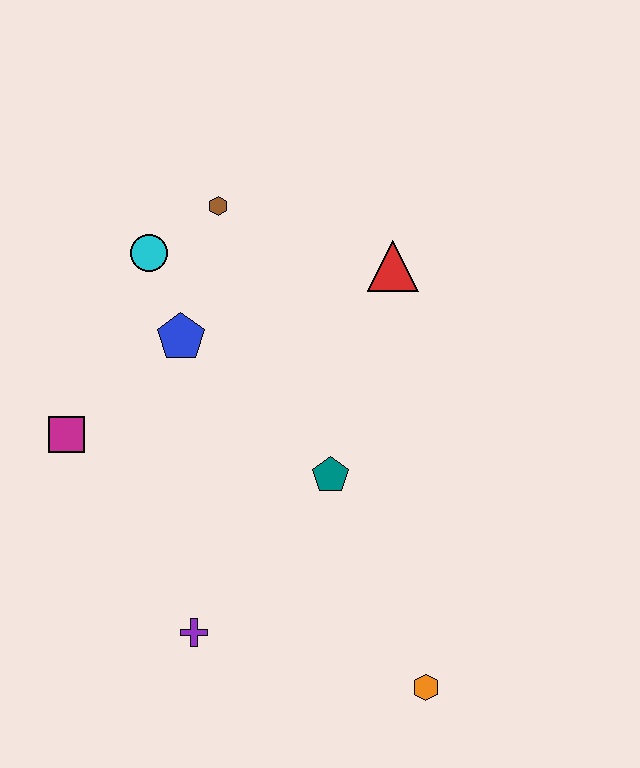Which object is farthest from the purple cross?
The brown hexagon is farthest from the purple cross.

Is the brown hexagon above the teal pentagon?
Yes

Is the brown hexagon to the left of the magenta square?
No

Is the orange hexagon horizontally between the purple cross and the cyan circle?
No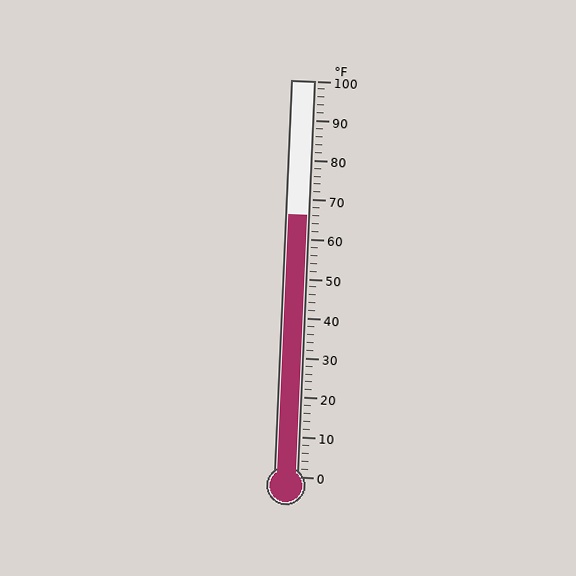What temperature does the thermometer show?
The thermometer shows approximately 66°F.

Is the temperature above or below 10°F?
The temperature is above 10°F.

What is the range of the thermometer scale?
The thermometer scale ranges from 0°F to 100°F.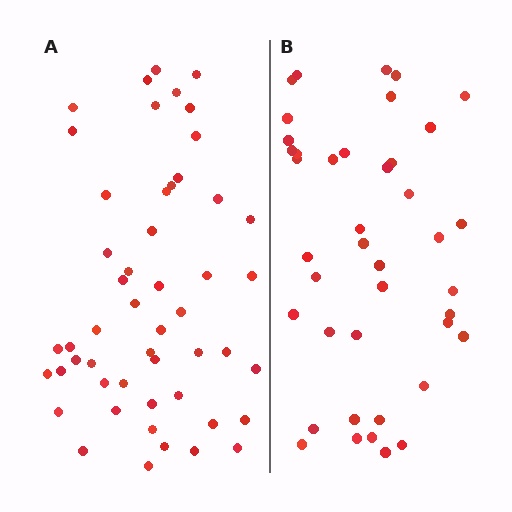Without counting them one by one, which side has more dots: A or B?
Region A (the left region) has more dots.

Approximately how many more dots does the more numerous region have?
Region A has roughly 10 or so more dots than region B.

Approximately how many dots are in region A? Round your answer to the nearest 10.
About 50 dots. (The exact count is 51, which rounds to 50.)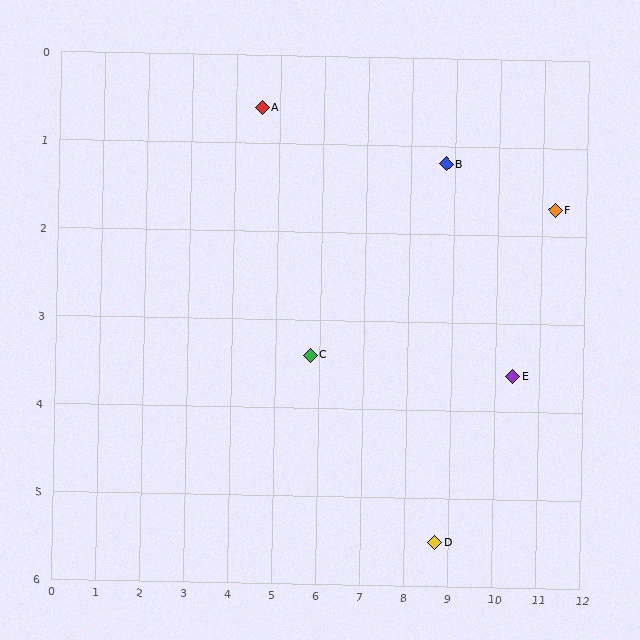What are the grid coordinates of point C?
Point C is at approximately (5.8, 3.4).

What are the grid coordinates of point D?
Point D is at approximately (8.7, 5.5).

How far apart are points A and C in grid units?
Points A and C are about 3.0 grid units apart.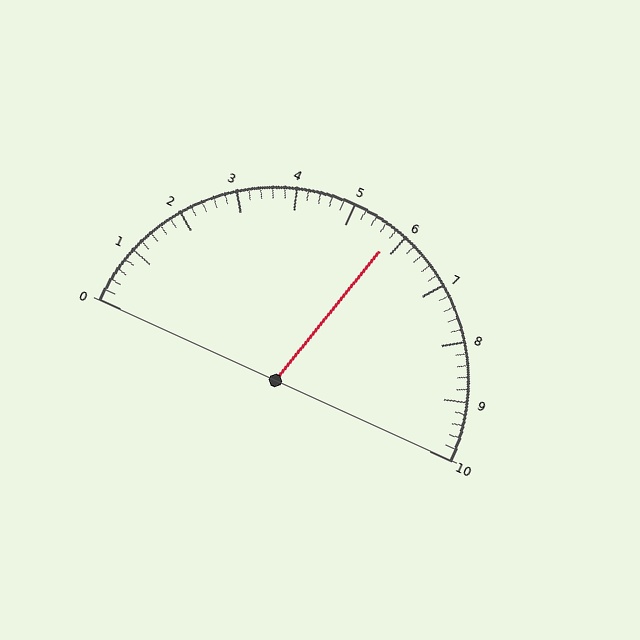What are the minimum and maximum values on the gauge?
The gauge ranges from 0 to 10.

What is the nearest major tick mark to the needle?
The nearest major tick mark is 6.